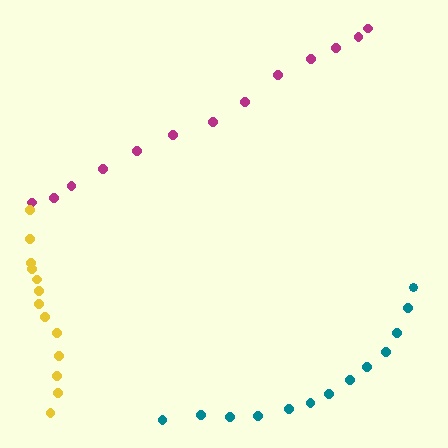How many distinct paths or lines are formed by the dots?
There are 3 distinct paths.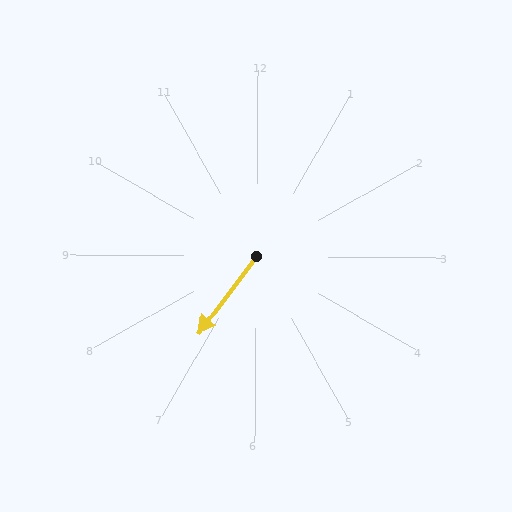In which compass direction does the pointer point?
Southwest.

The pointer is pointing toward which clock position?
Roughly 7 o'clock.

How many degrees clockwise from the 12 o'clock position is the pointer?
Approximately 217 degrees.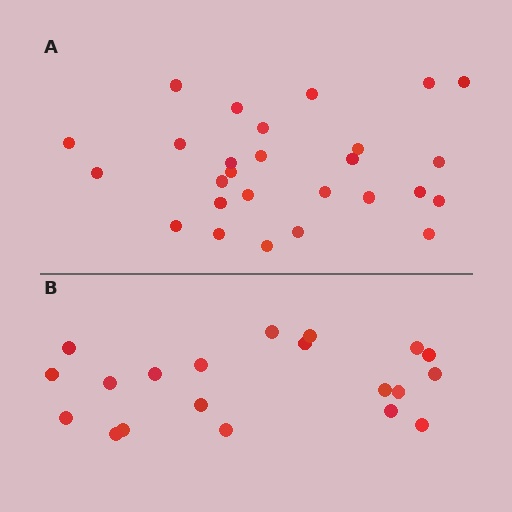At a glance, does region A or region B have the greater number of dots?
Region A (the top region) has more dots.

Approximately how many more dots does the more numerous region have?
Region A has roughly 8 or so more dots than region B.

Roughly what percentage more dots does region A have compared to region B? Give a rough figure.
About 35% more.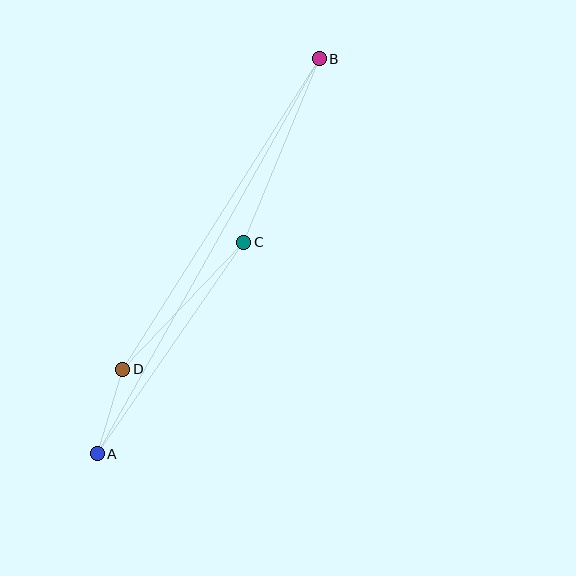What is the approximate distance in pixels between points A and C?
The distance between A and C is approximately 257 pixels.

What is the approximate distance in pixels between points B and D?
The distance between B and D is approximately 368 pixels.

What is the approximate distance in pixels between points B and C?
The distance between B and C is approximately 198 pixels.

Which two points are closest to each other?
Points A and D are closest to each other.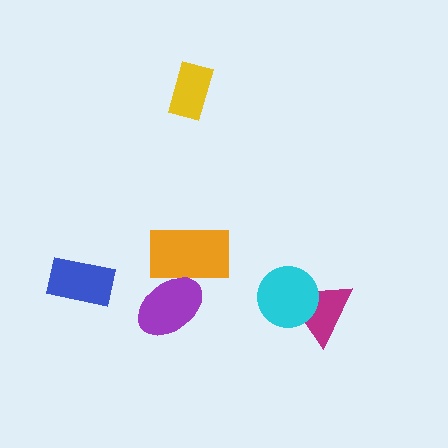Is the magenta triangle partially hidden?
Yes, it is partially covered by another shape.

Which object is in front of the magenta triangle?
The cyan circle is in front of the magenta triangle.